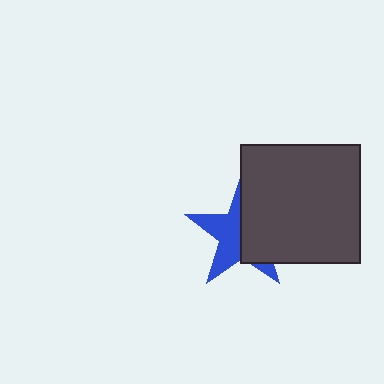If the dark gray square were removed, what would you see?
You would see the complete blue star.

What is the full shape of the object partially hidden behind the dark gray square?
The partially hidden object is a blue star.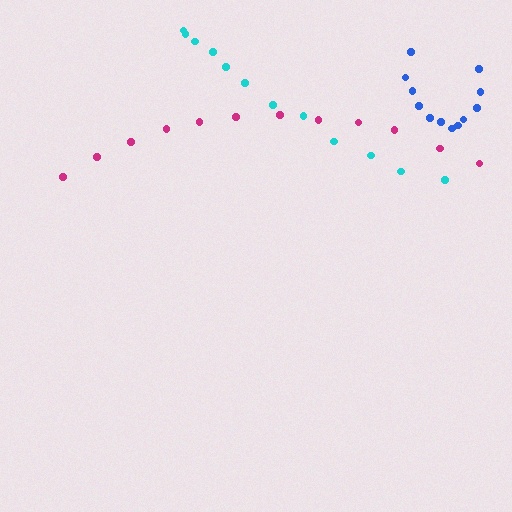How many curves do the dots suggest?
There are 3 distinct paths.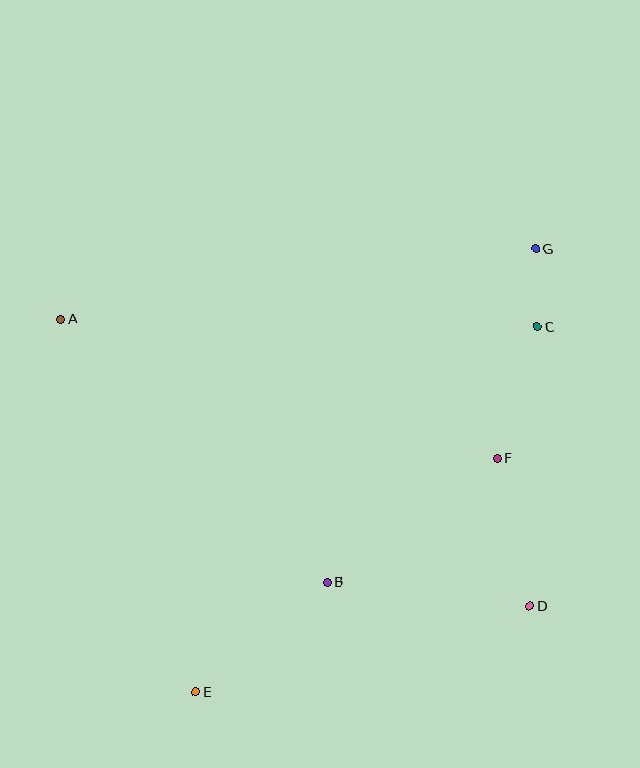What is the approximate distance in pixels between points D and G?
The distance between D and G is approximately 357 pixels.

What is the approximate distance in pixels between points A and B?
The distance between A and B is approximately 375 pixels.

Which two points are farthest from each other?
Points E and G are farthest from each other.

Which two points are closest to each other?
Points C and G are closest to each other.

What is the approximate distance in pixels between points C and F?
The distance between C and F is approximately 138 pixels.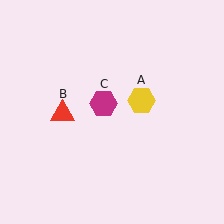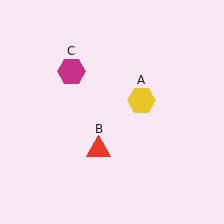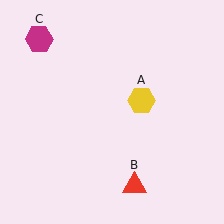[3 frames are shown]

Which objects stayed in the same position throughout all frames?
Yellow hexagon (object A) remained stationary.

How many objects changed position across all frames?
2 objects changed position: red triangle (object B), magenta hexagon (object C).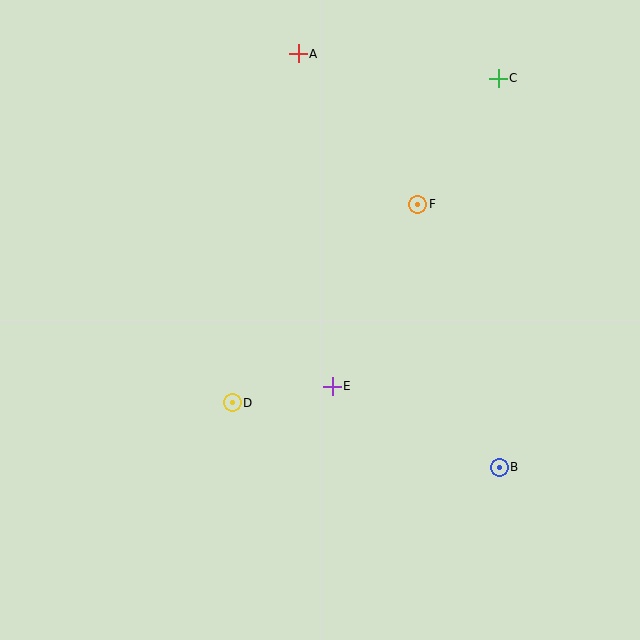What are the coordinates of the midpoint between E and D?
The midpoint between E and D is at (282, 395).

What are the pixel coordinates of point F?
Point F is at (418, 204).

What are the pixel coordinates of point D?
Point D is at (232, 403).